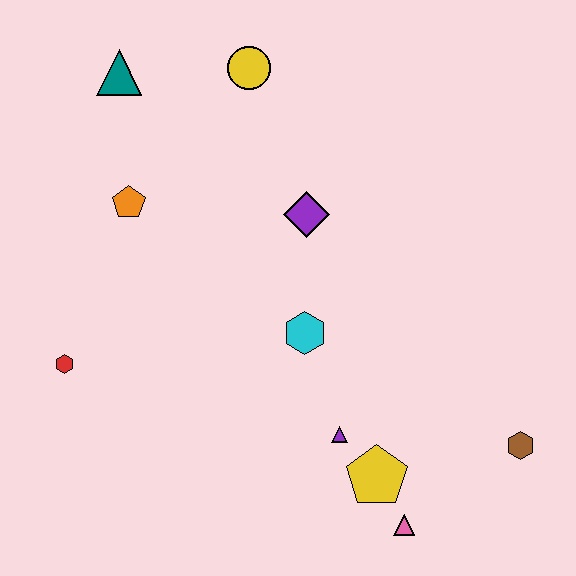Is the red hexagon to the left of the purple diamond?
Yes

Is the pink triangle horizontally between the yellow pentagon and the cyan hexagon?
No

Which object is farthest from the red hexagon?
The brown hexagon is farthest from the red hexagon.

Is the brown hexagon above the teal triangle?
No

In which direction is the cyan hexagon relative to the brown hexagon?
The cyan hexagon is to the left of the brown hexagon.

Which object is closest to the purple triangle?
The yellow pentagon is closest to the purple triangle.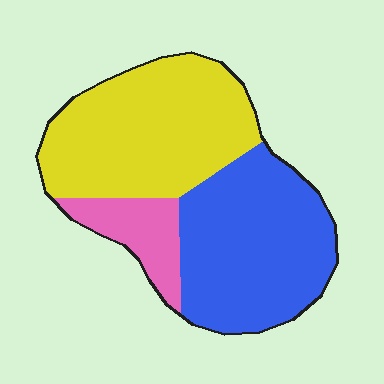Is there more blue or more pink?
Blue.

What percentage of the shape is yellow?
Yellow covers around 45% of the shape.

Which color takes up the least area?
Pink, at roughly 15%.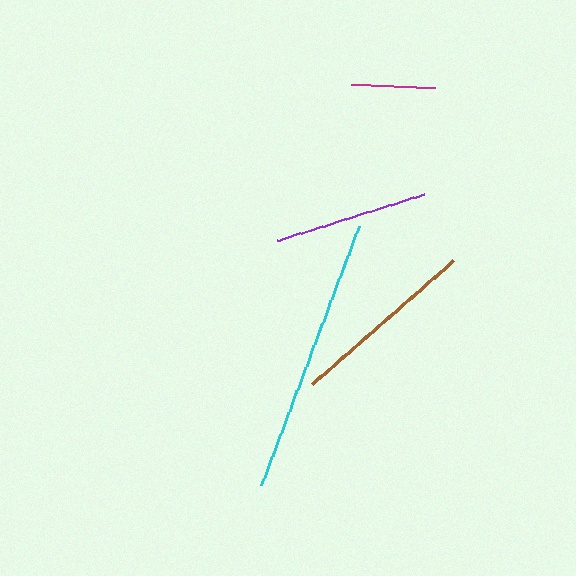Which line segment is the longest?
The cyan line is the longest at approximately 277 pixels.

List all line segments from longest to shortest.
From longest to shortest: cyan, brown, purple, magenta.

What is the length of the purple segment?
The purple segment is approximately 155 pixels long.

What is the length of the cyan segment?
The cyan segment is approximately 277 pixels long.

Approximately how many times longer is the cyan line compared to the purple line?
The cyan line is approximately 1.8 times the length of the purple line.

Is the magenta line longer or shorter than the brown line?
The brown line is longer than the magenta line.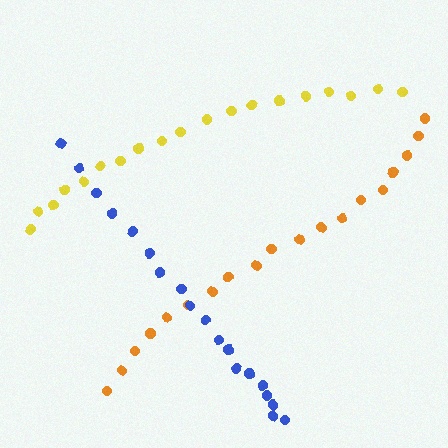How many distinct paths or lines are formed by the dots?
There are 3 distinct paths.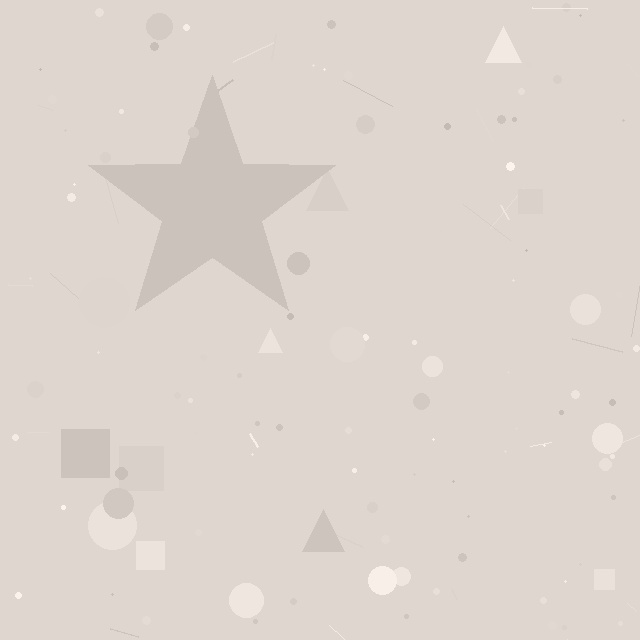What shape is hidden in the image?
A star is hidden in the image.